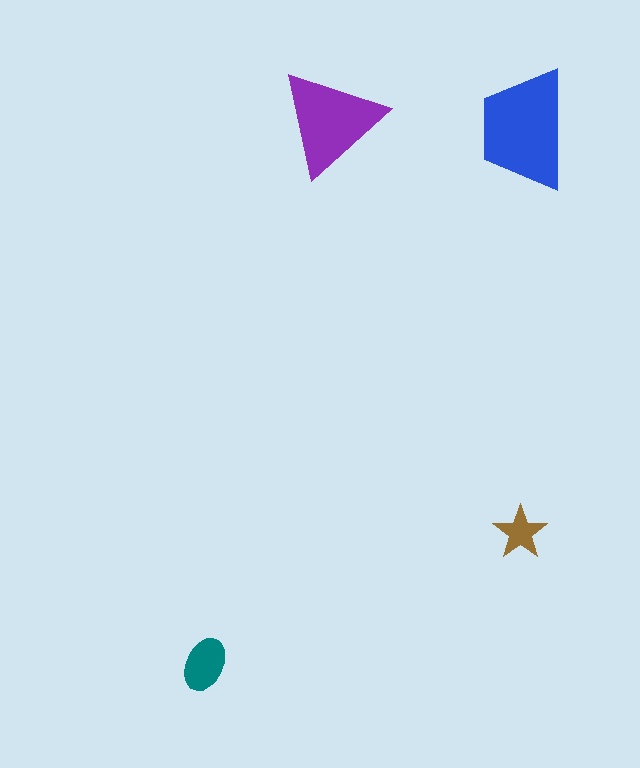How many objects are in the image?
There are 4 objects in the image.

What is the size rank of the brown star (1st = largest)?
4th.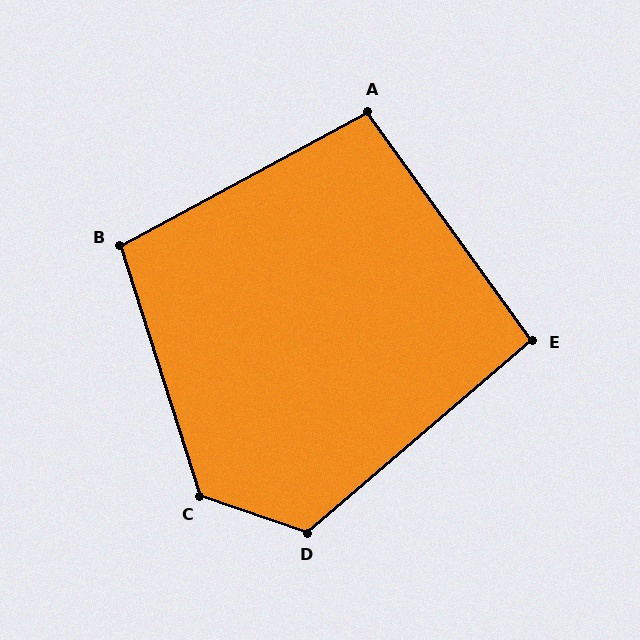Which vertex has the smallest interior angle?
E, at approximately 95 degrees.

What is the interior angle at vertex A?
Approximately 97 degrees (obtuse).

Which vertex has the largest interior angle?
C, at approximately 127 degrees.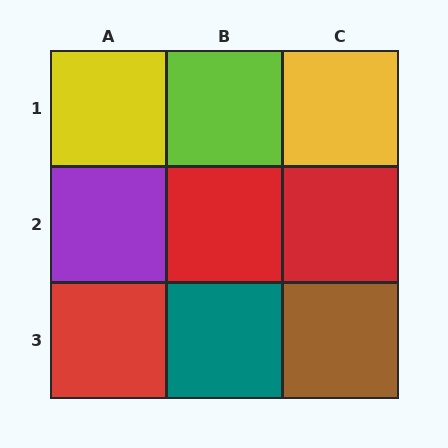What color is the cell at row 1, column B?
Lime.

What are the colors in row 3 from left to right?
Red, teal, brown.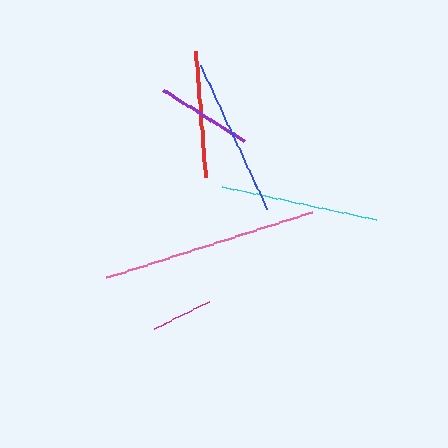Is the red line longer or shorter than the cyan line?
The cyan line is longer than the red line.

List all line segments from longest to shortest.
From longest to shortest: pink, blue, cyan, red, purple, magenta.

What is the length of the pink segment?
The pink segment is approximately 215 pixels long.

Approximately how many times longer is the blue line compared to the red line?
The blue line is approximately 1.3 times the length of the red line.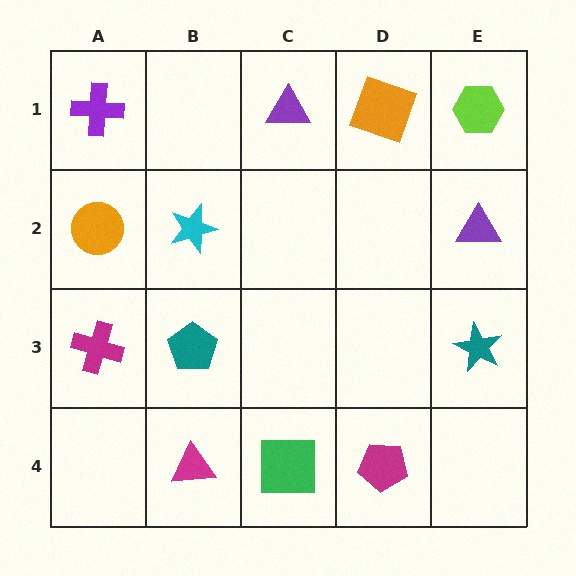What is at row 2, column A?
An orange circle.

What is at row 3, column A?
A magenta cross.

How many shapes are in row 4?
3 shapes.